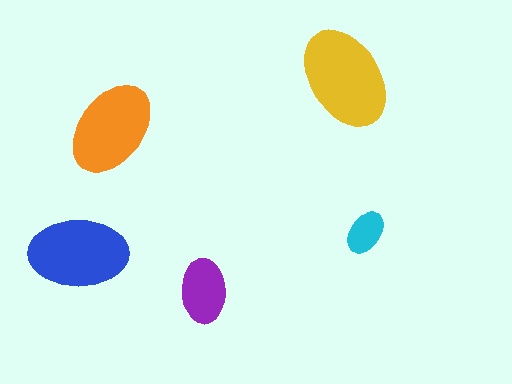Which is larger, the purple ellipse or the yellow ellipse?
The yellow one.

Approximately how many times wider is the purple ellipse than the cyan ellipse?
About 1.5 times wider.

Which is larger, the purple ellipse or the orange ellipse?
The orange one.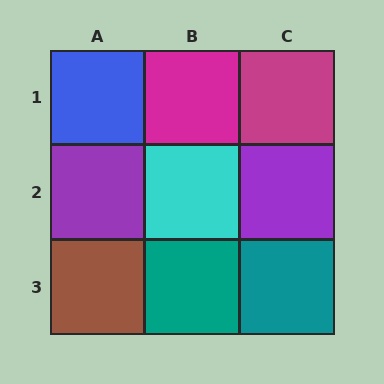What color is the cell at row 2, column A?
Purple.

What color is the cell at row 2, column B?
Cyan.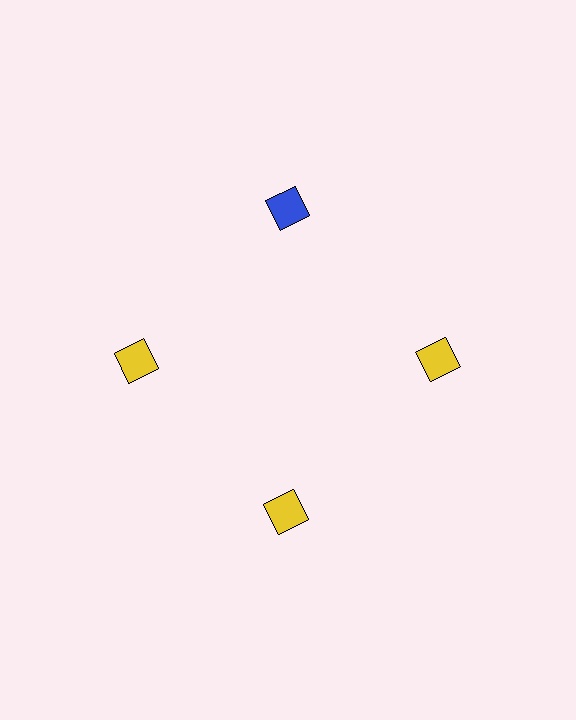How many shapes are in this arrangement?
There are 4 shapes arranged in a ring pattern.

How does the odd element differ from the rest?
It has a different color: blue instead of yellow.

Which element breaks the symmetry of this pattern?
The blue diamond at roughly the 12 o'clock position breaks the symmetry. All other shapes are yellow diamonds.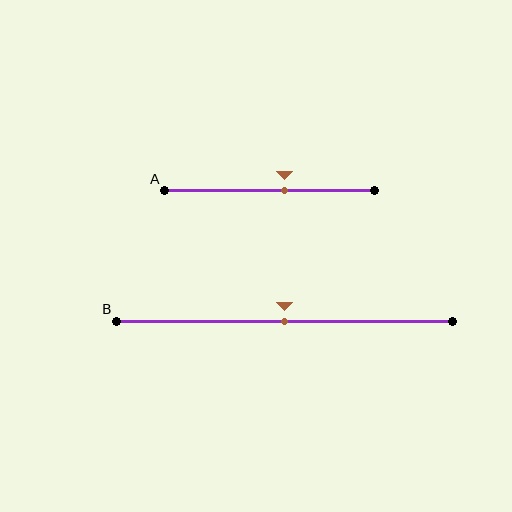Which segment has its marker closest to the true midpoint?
Segment B has its marker closest to the true midpoint.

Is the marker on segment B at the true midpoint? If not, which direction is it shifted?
Yes, the marker on segment B is at the true midpoint.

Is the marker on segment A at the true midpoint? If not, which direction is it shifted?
No, the marker on segment A is shifted to the right by about 7% of the segment length.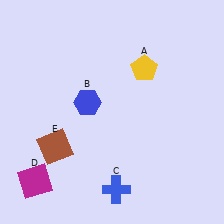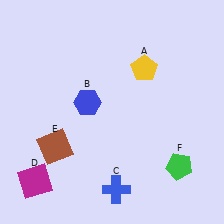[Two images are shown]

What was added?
A green pentagon (F) was added in Image 2.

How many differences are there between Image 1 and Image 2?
There is 1 difference between the two images.